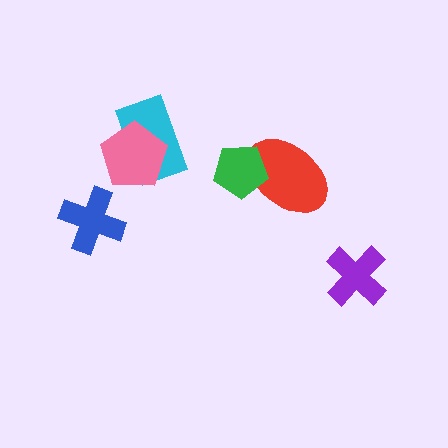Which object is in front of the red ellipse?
The green pentagon is in front of the red ellipse.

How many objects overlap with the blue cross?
0 objects overlap with the blue cross.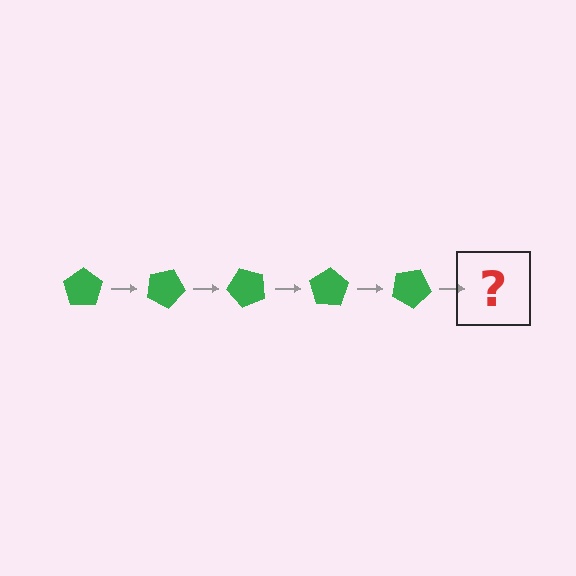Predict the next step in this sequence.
The next step is a green pentagon rotated 125 degrees.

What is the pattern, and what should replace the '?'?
The pattern is that the pentagon rotates 25 degrees each step. The '?' should be a green pentagon rotated 125 degrees.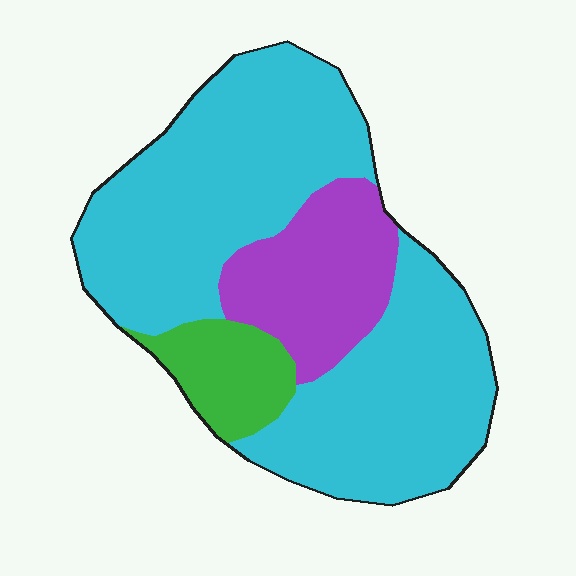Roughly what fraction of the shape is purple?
Purple covers around 20% of the shape.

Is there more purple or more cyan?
Cyan.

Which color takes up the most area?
Cyan, at roughly 70%.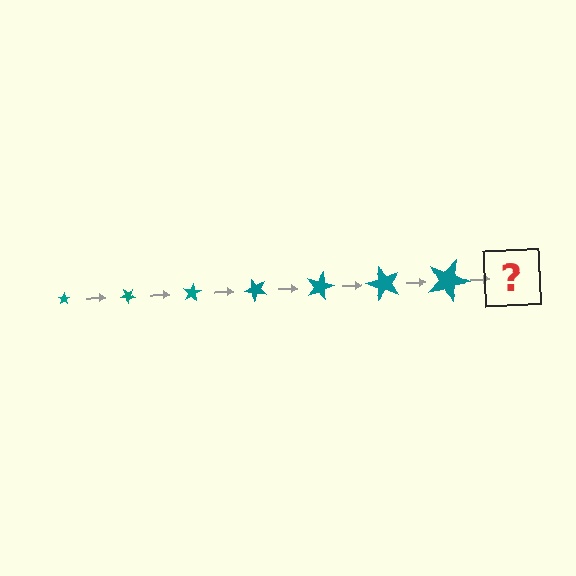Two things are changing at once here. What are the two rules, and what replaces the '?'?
The two rules are that the star grows larger each step and it rotates 40 degrees each step. The '?' should be a star, larger than the previous one and rotated 280 degrees from the start.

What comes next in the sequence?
The next element should be a star, larger than the previous one and rotated 280 degrees from the start.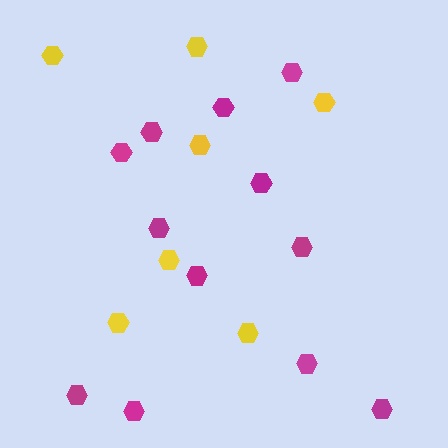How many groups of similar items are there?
There are 2 groups: one group of yellow hexagons (7) and one group of magenta hexagons (12).